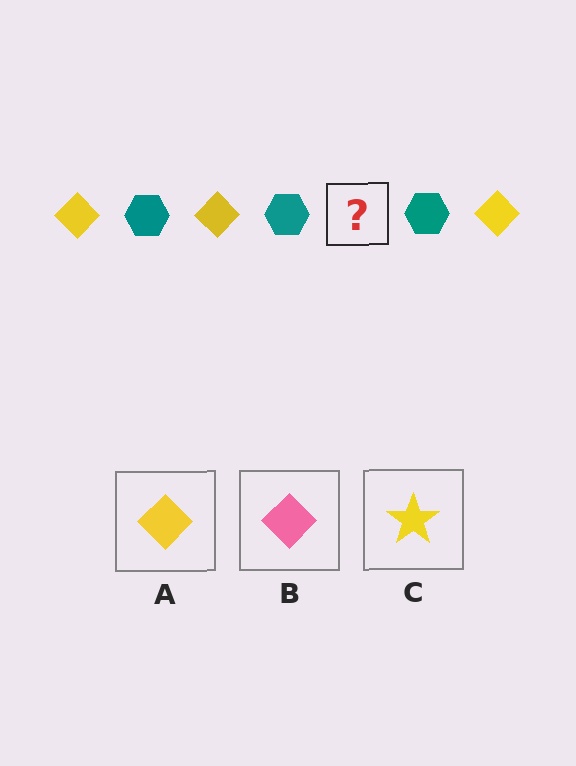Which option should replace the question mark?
Option A.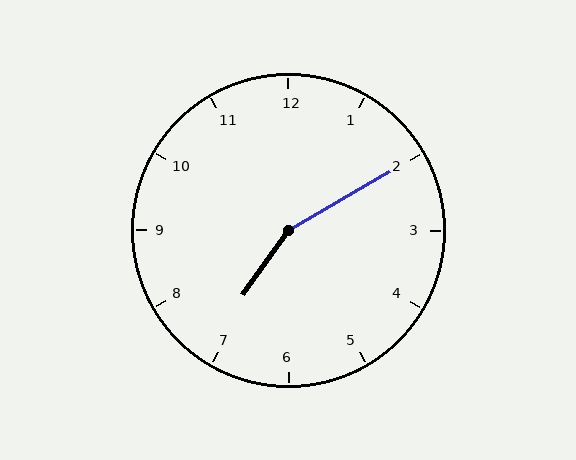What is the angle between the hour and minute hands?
Approximately 155 degrees.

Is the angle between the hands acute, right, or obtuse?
It is obtuse.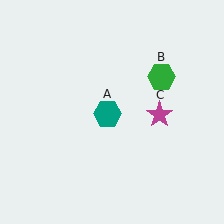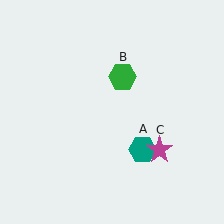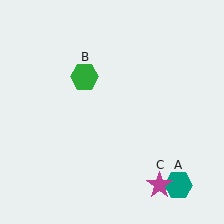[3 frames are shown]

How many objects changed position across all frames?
3 objects changed position: teal hexagon (object A), green hexagon (object B), magenta star (object C).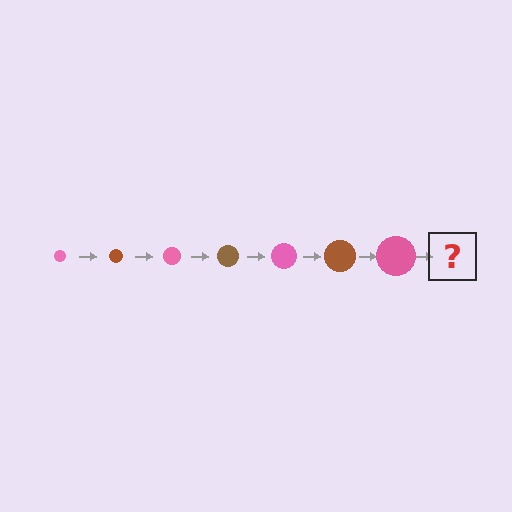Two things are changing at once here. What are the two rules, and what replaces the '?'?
The two rules are that the circle grows larger each step and the color cycles through pink and brown. The '?' should be a brown circle, larger than the previous one.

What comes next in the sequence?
The next element should be a brown circle, larger than the previous one.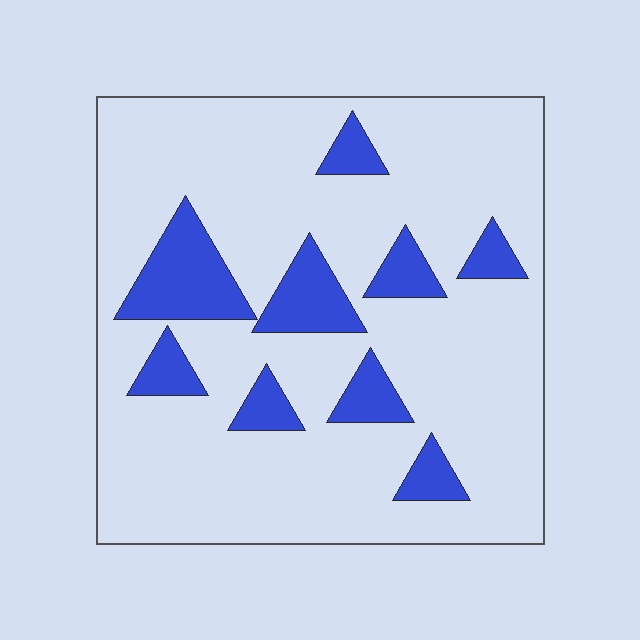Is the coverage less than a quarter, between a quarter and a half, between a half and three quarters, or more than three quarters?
Less than a quarter.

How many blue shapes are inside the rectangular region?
9.